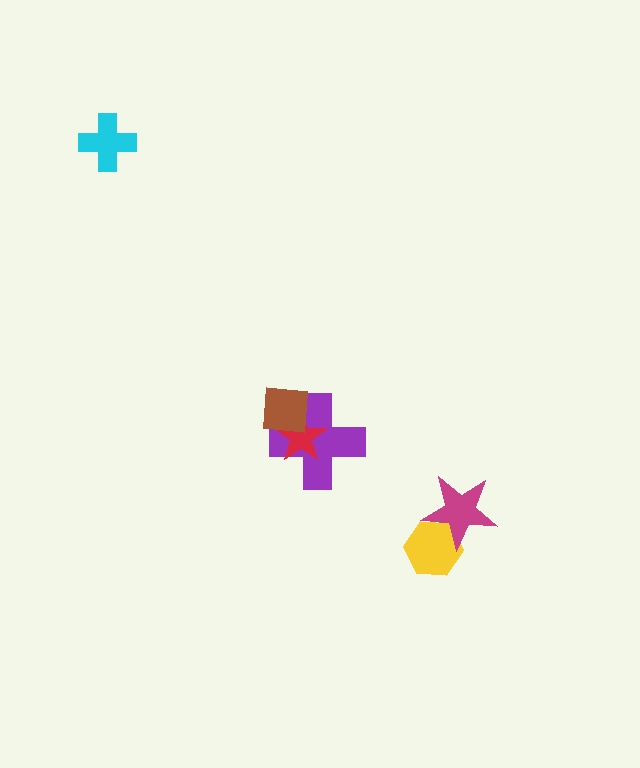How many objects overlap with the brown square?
2 objects overlap with the brown square.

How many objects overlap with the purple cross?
2 objects overlap with the purple cross.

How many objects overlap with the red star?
2 objects overlap with the red star.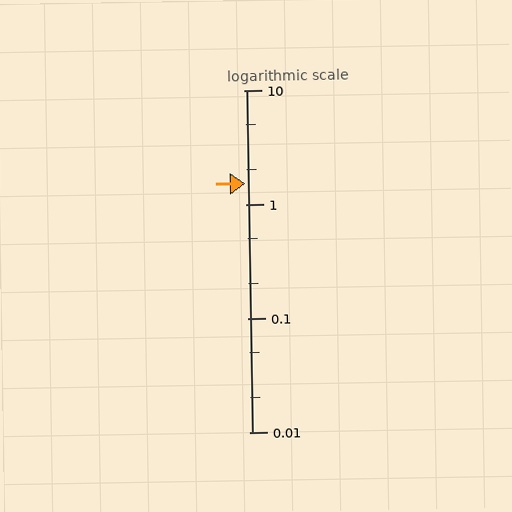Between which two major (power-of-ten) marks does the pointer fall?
The pointer is between 1 and 10.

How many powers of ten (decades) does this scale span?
The scale spans 3 decades, from 0.01 to 10.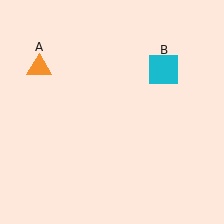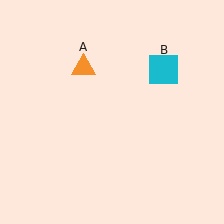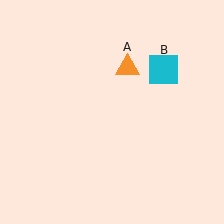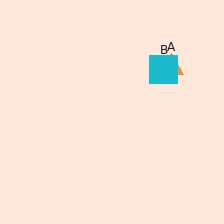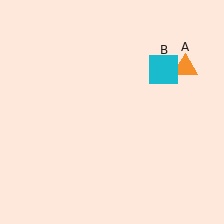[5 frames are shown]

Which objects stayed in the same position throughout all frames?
Cyan square (object B) remained stationary.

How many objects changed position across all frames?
1 object changed position: orange triangle (object A).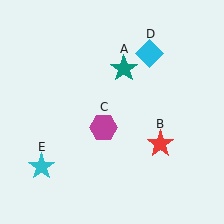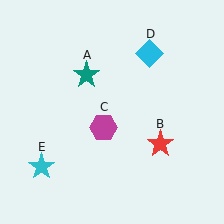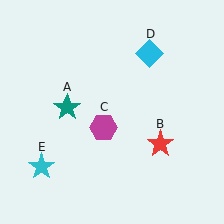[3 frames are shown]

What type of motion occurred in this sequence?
The teal star (object A) rotated counterclockwise around the center of the scene.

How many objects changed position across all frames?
1 object changed position: teal star (object A).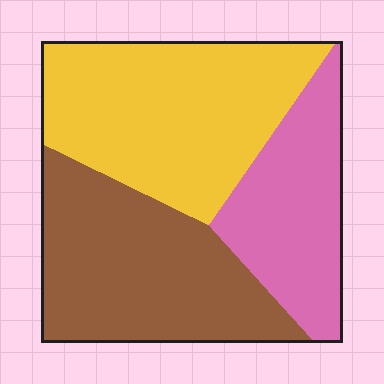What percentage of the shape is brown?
Brown takes up about three eighths (3/8) of the shape.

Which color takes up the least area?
Pink, at roughly 25%.